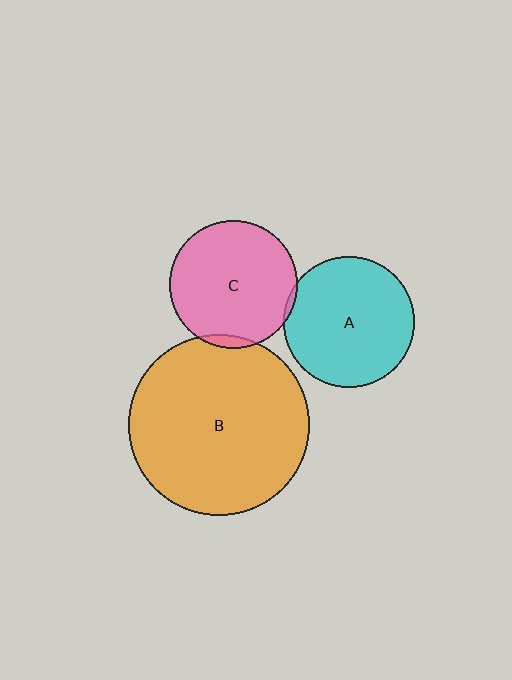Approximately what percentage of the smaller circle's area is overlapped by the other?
Approximately 5%.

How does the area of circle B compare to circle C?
Approximately 2.0 times.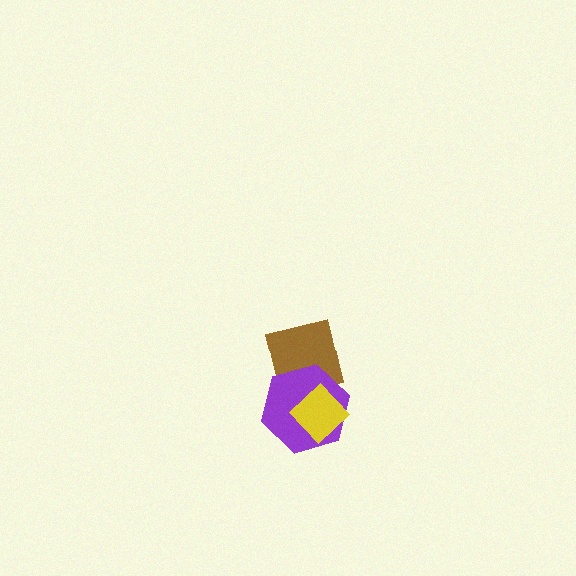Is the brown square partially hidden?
Yes, it is partially covered by another shape.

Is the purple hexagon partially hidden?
Yes, it is partially covered by another shape.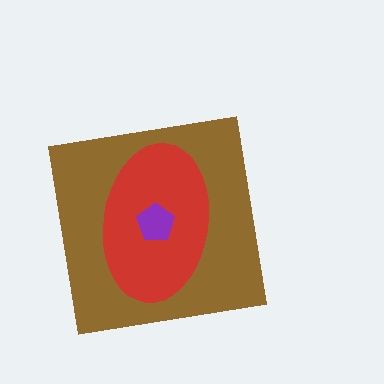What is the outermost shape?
The brown square.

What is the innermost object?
The purple pentagon.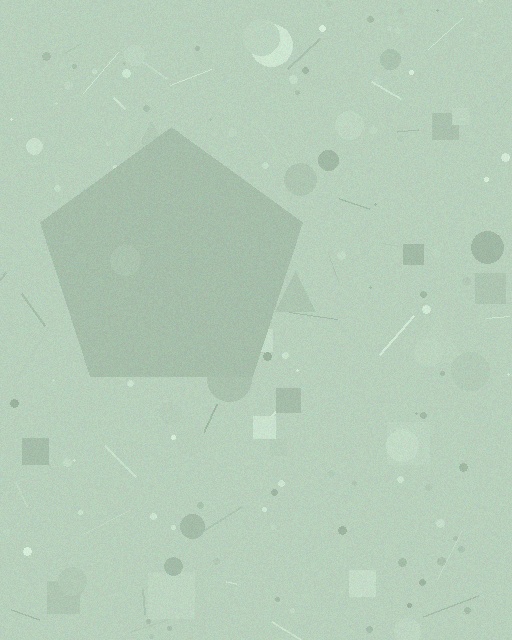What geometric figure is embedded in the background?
A pentagon is embedded in the background.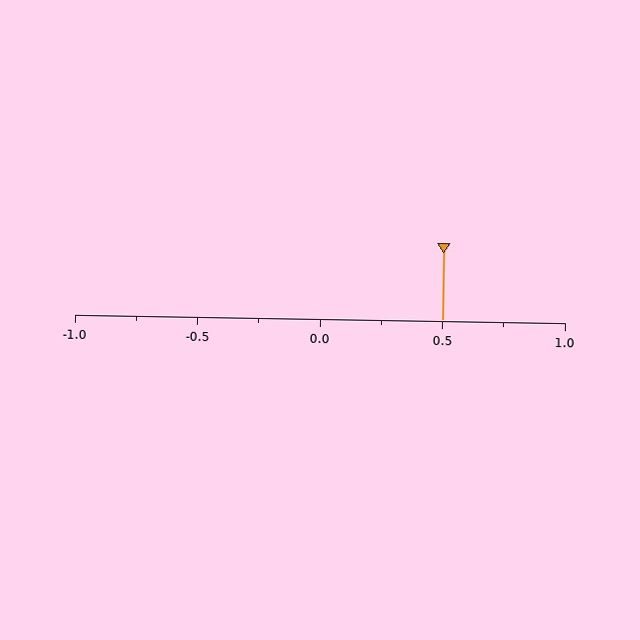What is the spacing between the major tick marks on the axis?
The major ticks are spaced 0.5 apart.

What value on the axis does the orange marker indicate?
The marker indicates approximately 0.5.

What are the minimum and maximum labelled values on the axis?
The axis runs from -1.0 to 1.0.